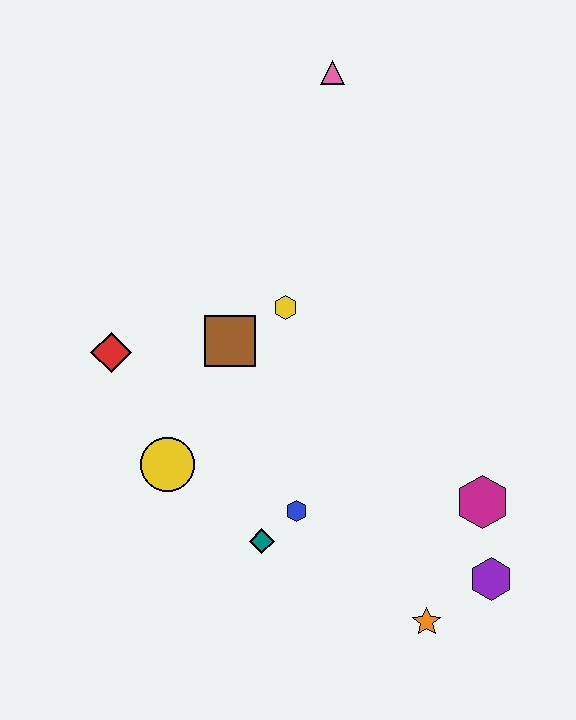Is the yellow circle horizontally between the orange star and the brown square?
No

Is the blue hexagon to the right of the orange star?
No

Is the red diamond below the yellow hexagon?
Yes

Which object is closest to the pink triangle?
The yellow hexagon is closest to the pink triangle.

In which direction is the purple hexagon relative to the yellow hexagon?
The purple hexagon is below the yellow hexagon.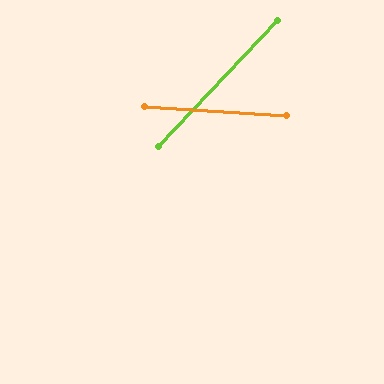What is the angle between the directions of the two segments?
Approximately 50 degrees.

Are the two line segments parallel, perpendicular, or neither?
Neither parallel nor perpendicular — they differ by about 50°.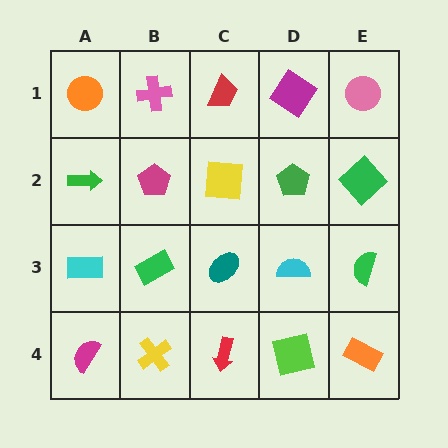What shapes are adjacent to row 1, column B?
A magenta pentagon (row 2, column B), an orange circle (row 1, column A), a red trapezoid (row 1, column C).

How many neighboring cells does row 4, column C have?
3.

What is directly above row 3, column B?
A magenta pentagon.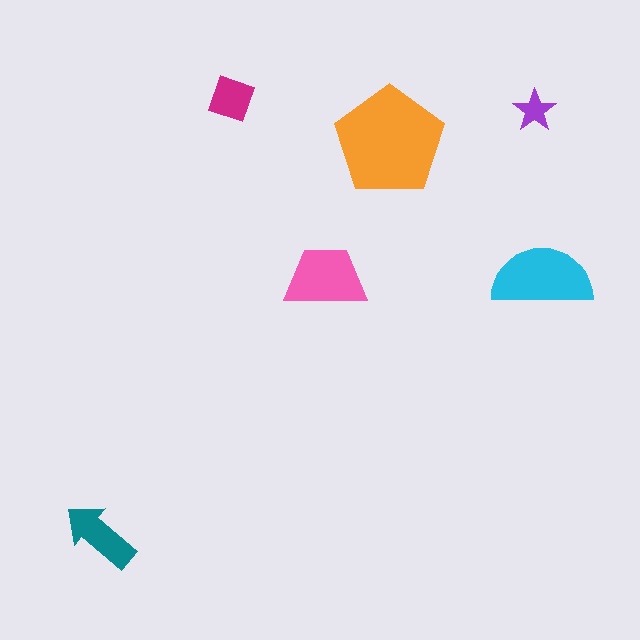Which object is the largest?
The orange pentagon.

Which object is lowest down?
The teal arrow is bottommost.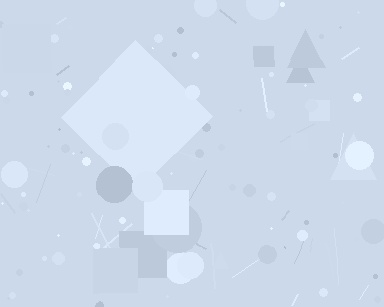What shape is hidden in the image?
A diamond is hidden in the image.